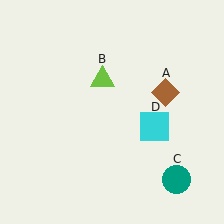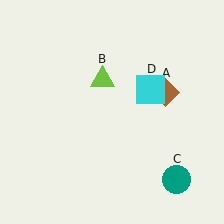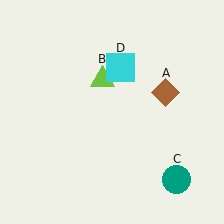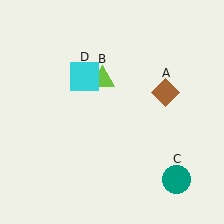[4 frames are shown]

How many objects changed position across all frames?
1 object changed position: cyan square (object D).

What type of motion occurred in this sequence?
The cyan square (object D) rotated counterclockwise around the center of the scene.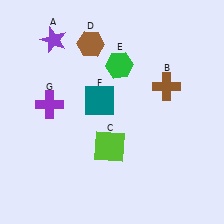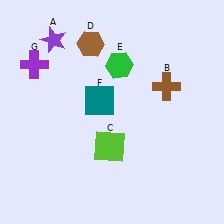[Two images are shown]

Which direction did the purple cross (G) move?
The purple cross (G) moved up.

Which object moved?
The purple cross (G) moved up.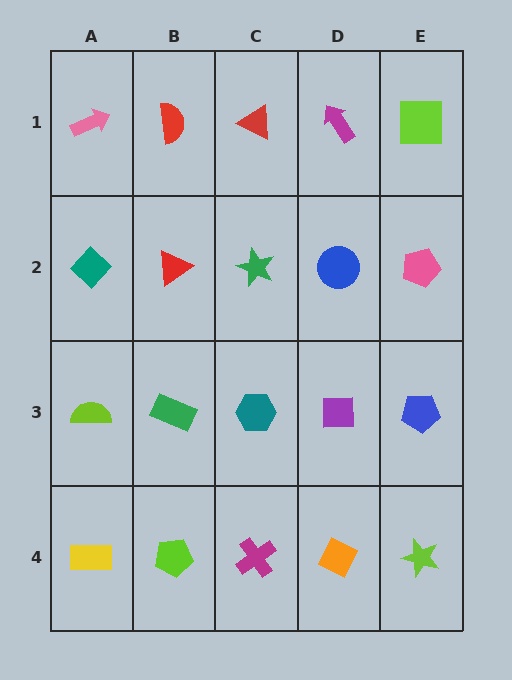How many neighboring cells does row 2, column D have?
4.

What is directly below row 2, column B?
A green rectangle.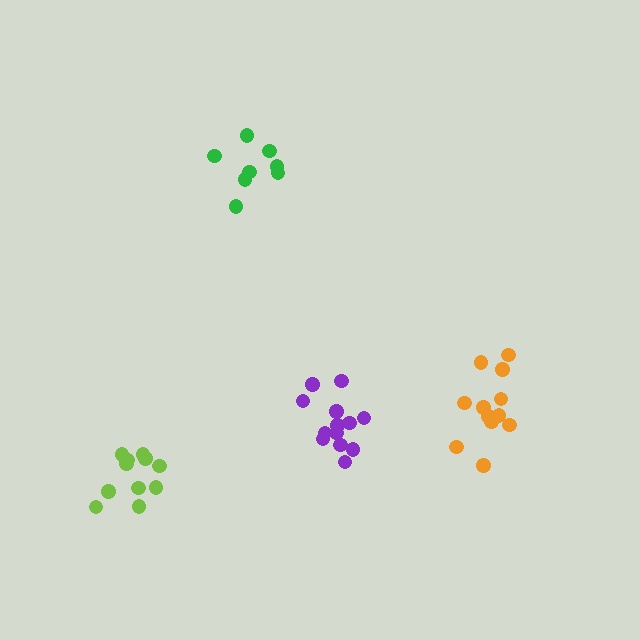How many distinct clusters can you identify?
There are 4 distinct clusters.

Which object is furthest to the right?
The orange cluster is rightmost.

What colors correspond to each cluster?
The clusters are colored: purple, green, orange, lime.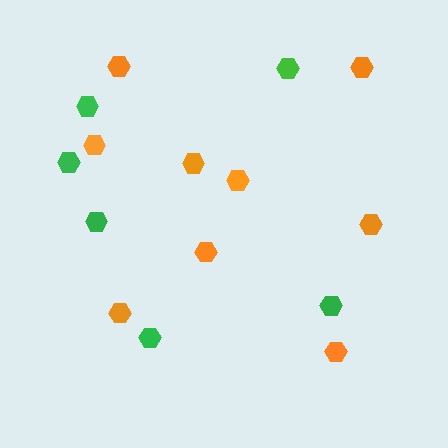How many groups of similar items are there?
There are 2 groups: one group of green hexagons (6) and one group of orange hexagons (9).